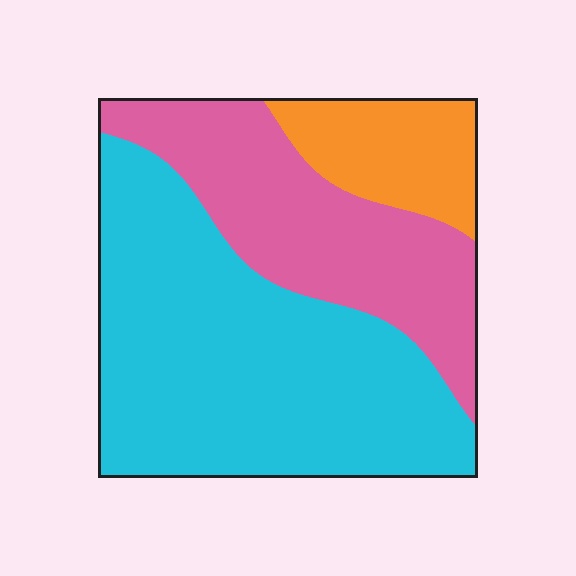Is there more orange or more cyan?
Cyan.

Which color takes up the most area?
Cyan, at roughly 55%.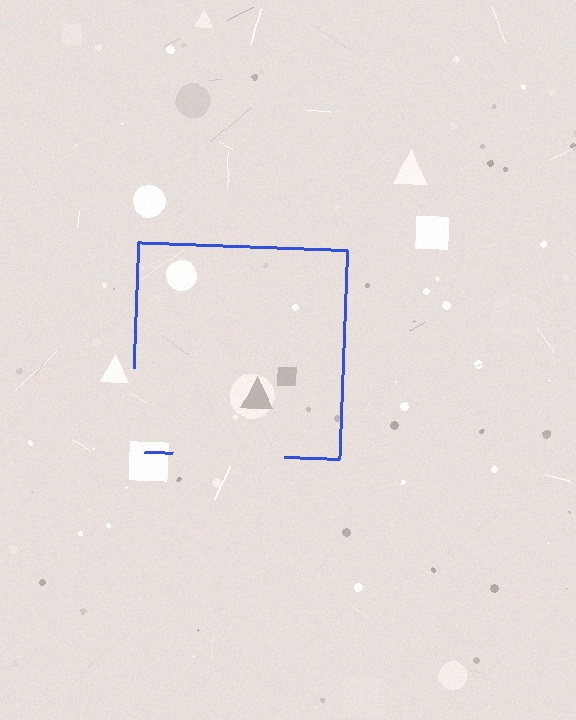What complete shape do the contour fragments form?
The contour fragments form a square.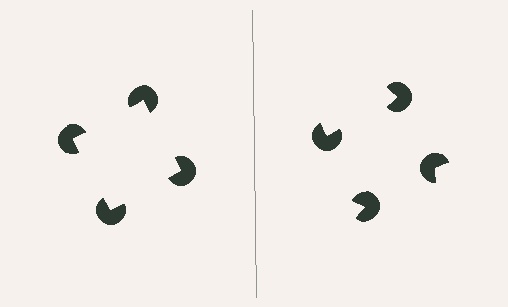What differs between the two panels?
The pac-man discs are positioned identically on both sides; only the wedge orientations differ. On the left they align to a square; on the right they are misaligned.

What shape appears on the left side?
An illusory square.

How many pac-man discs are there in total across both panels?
8 — 4 on each side.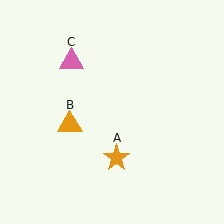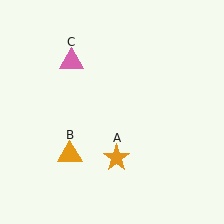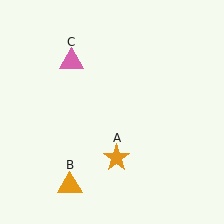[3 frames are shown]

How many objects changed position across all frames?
1 object changed position: orange triangle (object B).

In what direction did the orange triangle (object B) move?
The orange triangle (object B) moved down.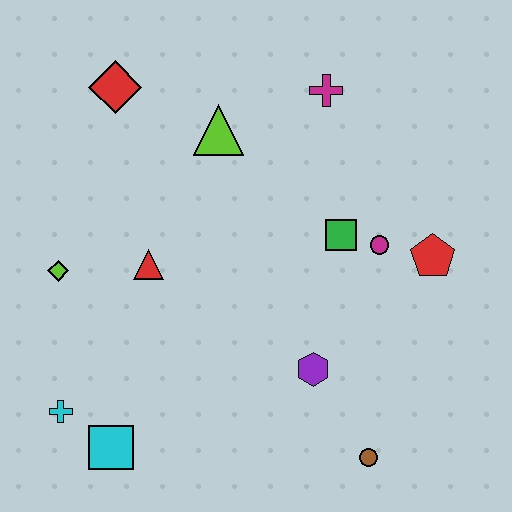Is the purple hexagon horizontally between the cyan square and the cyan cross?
No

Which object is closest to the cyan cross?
The cyan square is closest to the cyan cross.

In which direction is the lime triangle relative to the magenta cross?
The lime triangle is to the left of the magenta cross.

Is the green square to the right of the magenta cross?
Yes